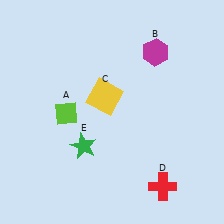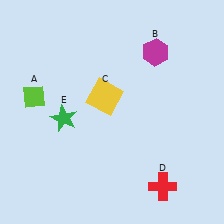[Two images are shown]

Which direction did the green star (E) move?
The green star (E) moved up.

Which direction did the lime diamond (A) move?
The lime diamond (A) moved left.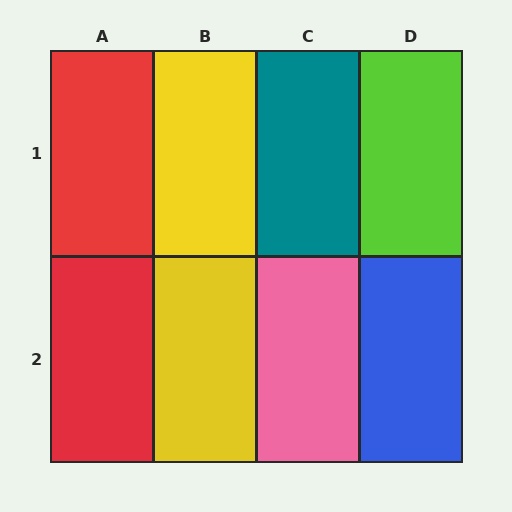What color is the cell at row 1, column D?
Lime.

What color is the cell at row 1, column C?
Teal.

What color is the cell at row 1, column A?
Red.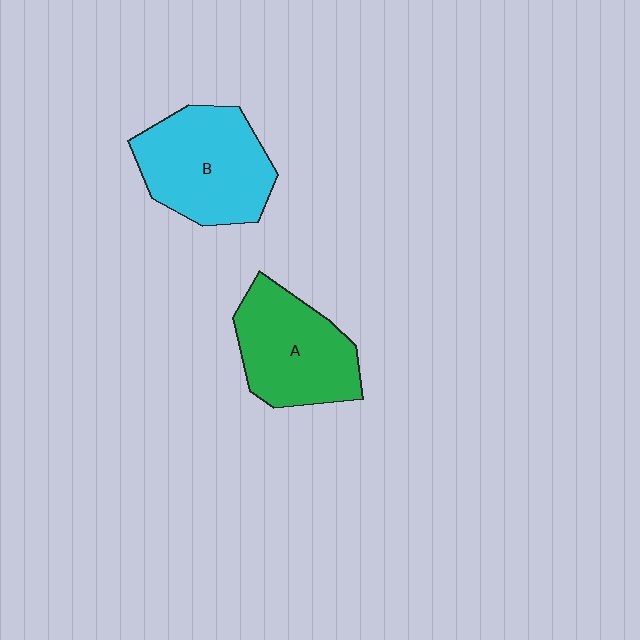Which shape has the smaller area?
Shape A (green).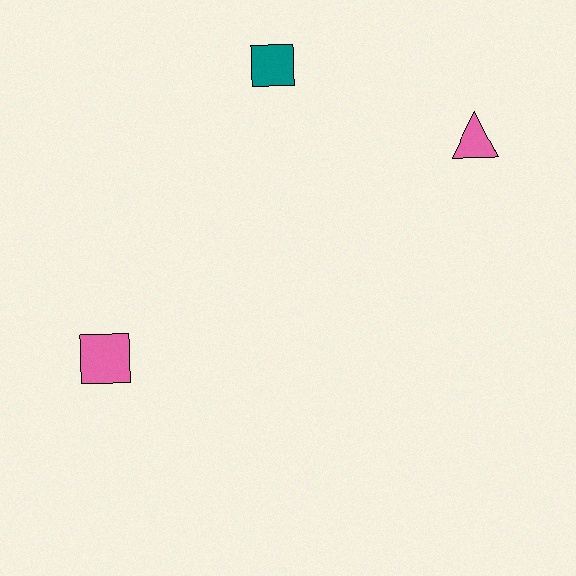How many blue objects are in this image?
There are no blue objects.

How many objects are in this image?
There are 3 objects.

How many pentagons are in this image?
There are no pentagons.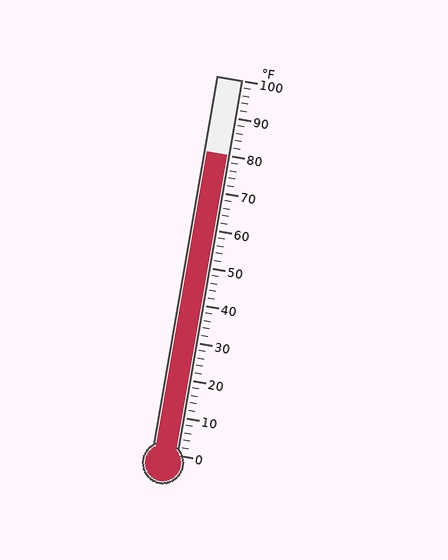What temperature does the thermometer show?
The thermometer shows approximately 80°F.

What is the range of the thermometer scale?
The thermometer scale ranges from 0°F to 100°F.